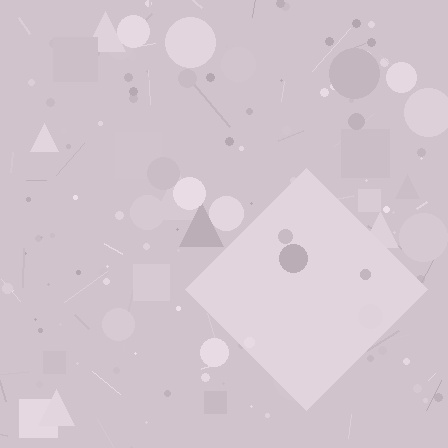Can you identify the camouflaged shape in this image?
The camouflaged shape is a diamond.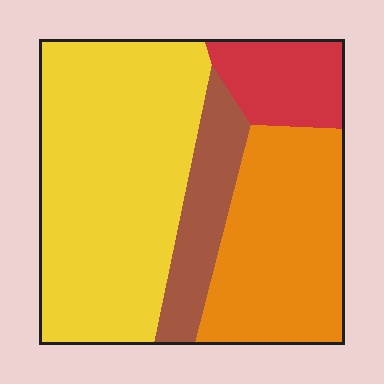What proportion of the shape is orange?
Orange takes up between a quarter and a half of the shape.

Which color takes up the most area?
Yellow, at roughly 50%.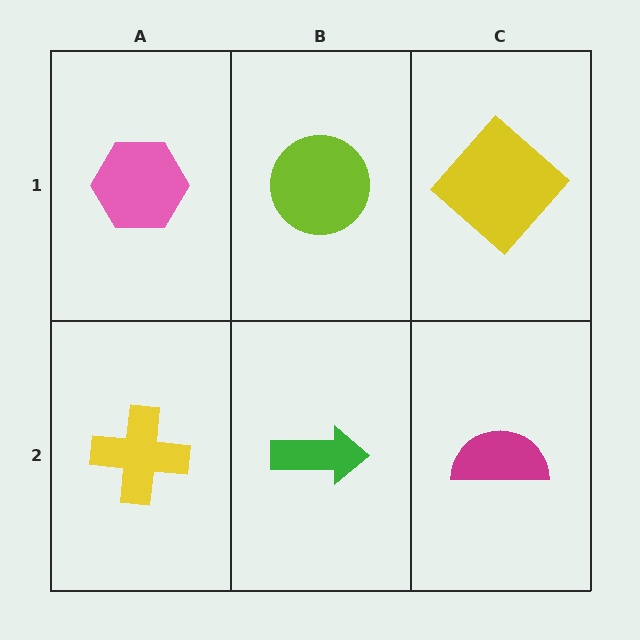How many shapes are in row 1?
3 shapes.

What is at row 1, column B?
A lime circle.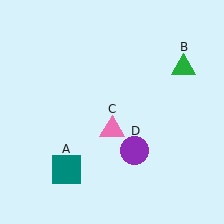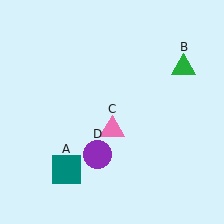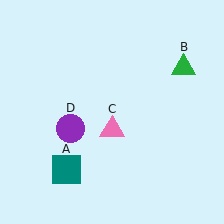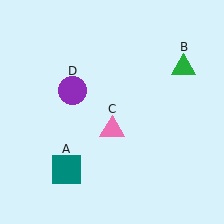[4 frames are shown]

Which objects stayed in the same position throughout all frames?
Teal square (object A) and green triangle (object B) and pink triangle (object C) remained stationary.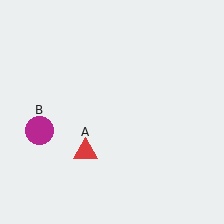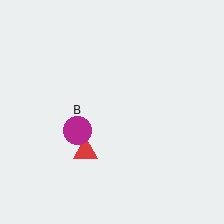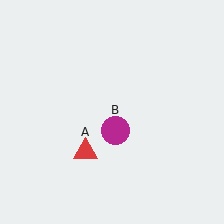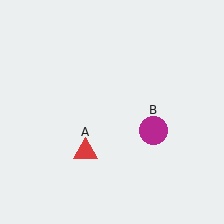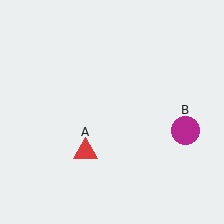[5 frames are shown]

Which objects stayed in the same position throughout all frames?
Red triangle (object A) remained stationary.